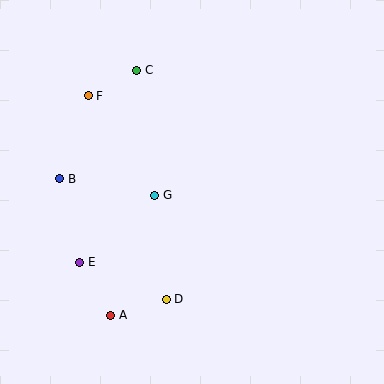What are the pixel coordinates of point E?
Point E is at (80, 262).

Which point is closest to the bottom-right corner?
Point D is closest to the bottom-right corner.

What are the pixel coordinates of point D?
Point D is at (166, 299).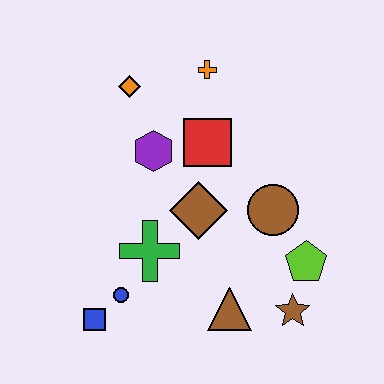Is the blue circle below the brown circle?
Yes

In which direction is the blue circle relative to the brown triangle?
The blue circle is to the left of the brown triangle.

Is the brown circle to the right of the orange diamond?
Yes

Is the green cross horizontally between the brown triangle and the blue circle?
Yes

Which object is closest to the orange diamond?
The purple hexagon is closest to the orange diamond.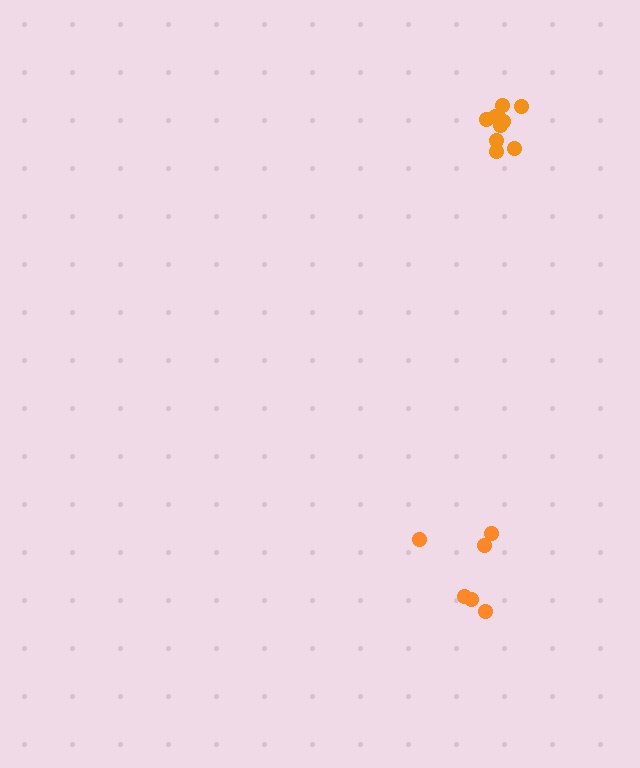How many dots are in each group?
Group 1: 6 dots, Group 2: 10 dots (16 total).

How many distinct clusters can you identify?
There are 2 distinct clusters.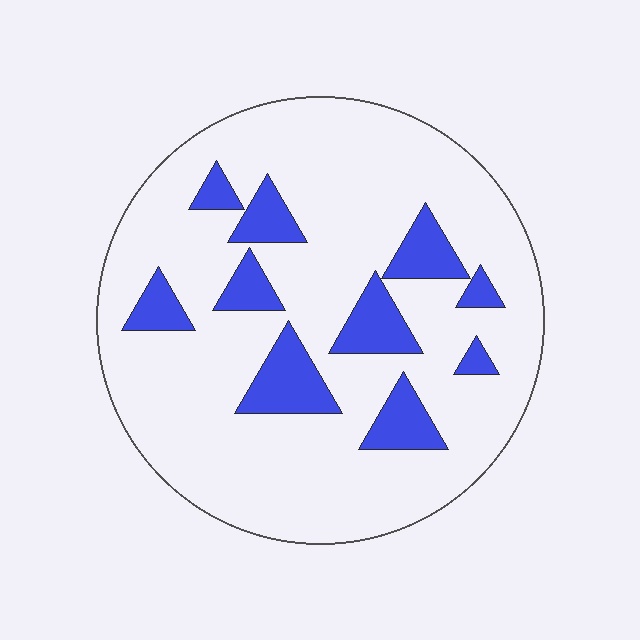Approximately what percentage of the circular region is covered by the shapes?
Approximately 15%.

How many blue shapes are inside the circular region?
10.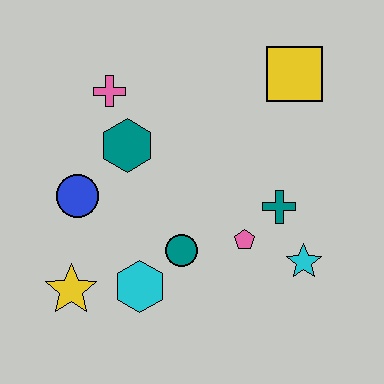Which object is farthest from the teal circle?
The yellow square is farthest from the teal circle.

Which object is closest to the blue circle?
The teal hexagon is closest to the blue circle.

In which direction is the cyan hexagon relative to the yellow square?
The cyan hexagon is below the yellow square.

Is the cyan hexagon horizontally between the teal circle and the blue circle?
Yes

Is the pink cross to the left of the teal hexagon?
Yes